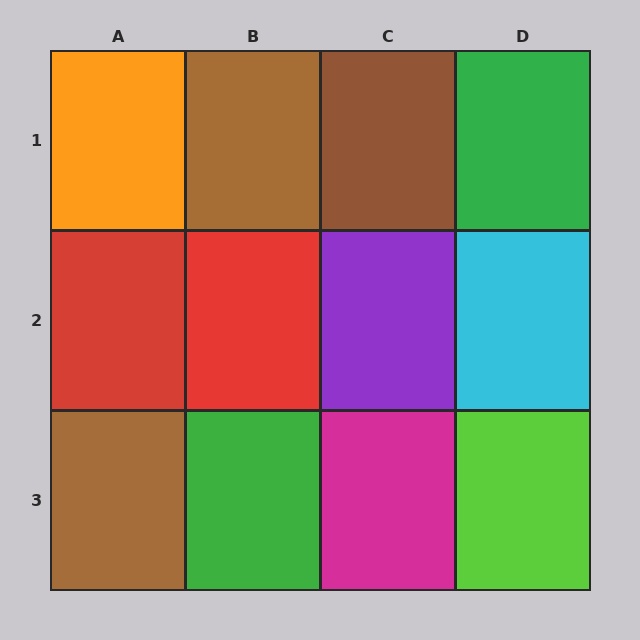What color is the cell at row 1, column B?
Brown.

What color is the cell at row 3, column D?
Lime.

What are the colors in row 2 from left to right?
Red, red, purple, cyan.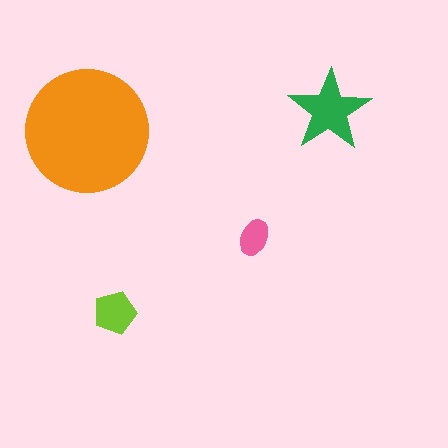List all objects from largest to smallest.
The orange circle, the green star, the lime pentagon, the pink ellipse.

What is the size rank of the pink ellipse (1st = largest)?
4th.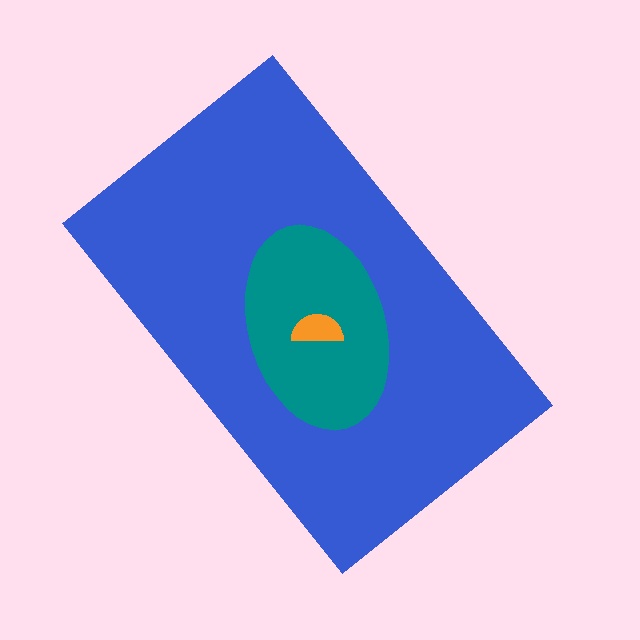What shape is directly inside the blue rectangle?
The teal ellipse.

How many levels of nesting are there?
3.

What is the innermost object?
The orange semicircle.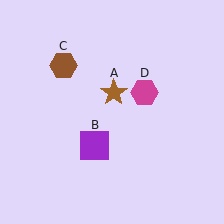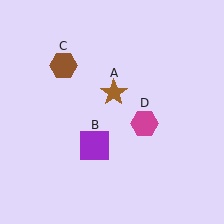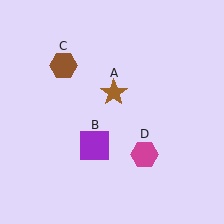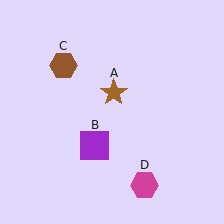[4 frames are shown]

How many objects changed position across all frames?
1 object changed position: magenta hexagon (object D).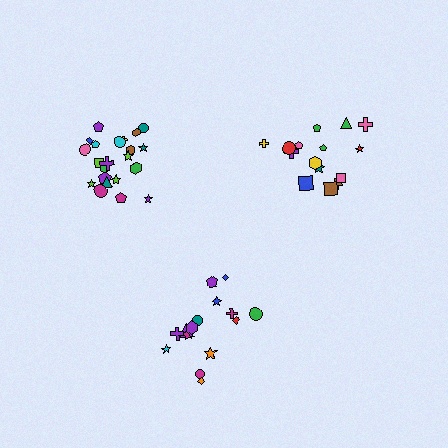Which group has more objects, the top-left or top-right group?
The top-left group.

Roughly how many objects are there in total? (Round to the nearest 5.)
Roughly 50 objects in total.